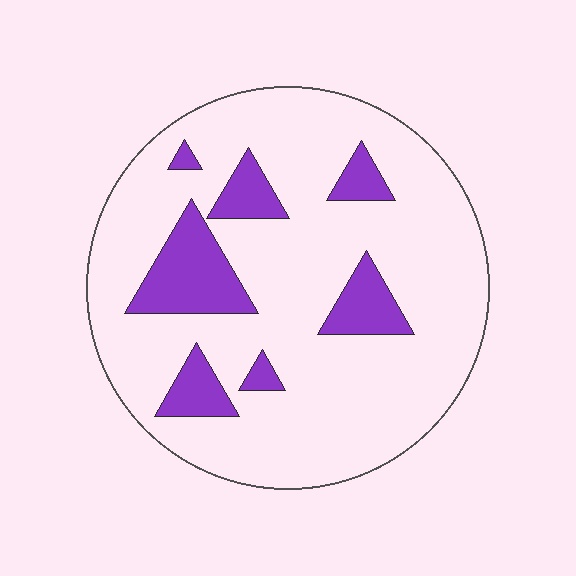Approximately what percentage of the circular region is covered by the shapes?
Approximately 15%.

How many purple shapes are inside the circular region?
7.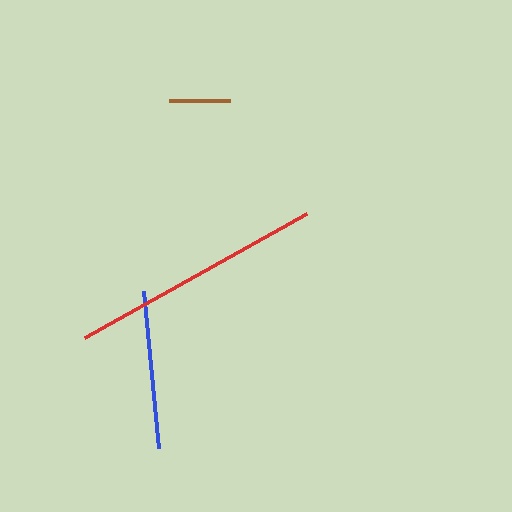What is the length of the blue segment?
The blue segment is approximately 158 pixels long.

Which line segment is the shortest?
The brown line is the shortest at approximately 60 pixels.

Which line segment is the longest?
The red line is the longest at approximately 254 pixels.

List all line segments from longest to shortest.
From longest to shortest: red, blue, brown.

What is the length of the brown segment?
The brown segment is approximately 60 pixels long.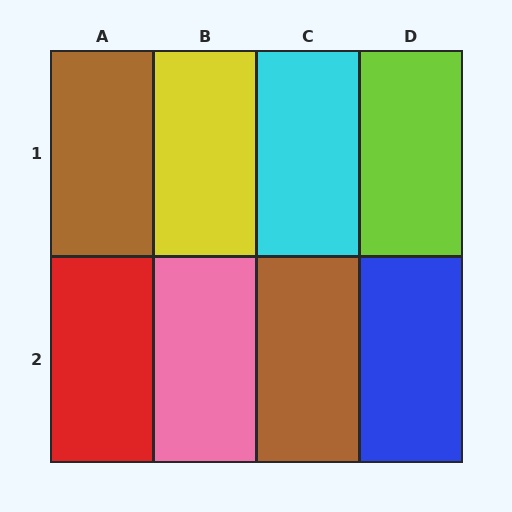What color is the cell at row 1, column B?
Yellow.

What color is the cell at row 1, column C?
Cyan.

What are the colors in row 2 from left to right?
Red, pink, brown, blue.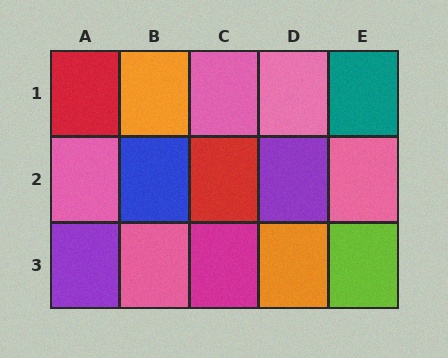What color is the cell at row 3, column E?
Lime.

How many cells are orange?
2 cells are orange.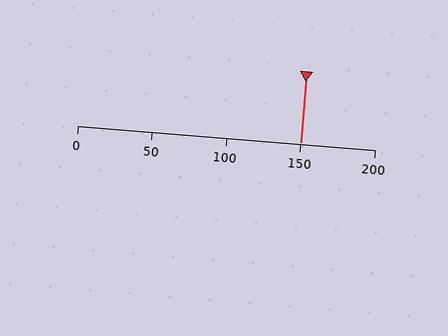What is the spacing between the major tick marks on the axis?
The major ticks are spaced 50 apart.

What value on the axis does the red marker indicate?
The marker indicates approximately 150.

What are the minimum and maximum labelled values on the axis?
The axis runs from 0 to 200.